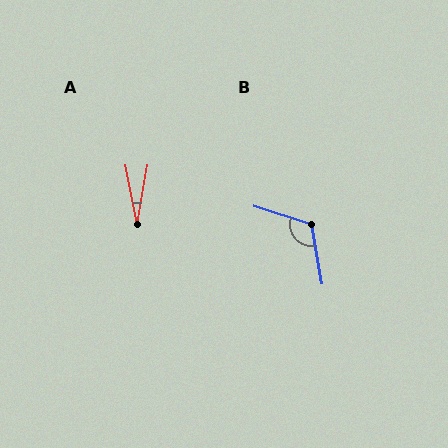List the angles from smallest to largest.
A (21°), B (117°).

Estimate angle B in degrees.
Approximately 117 degrees.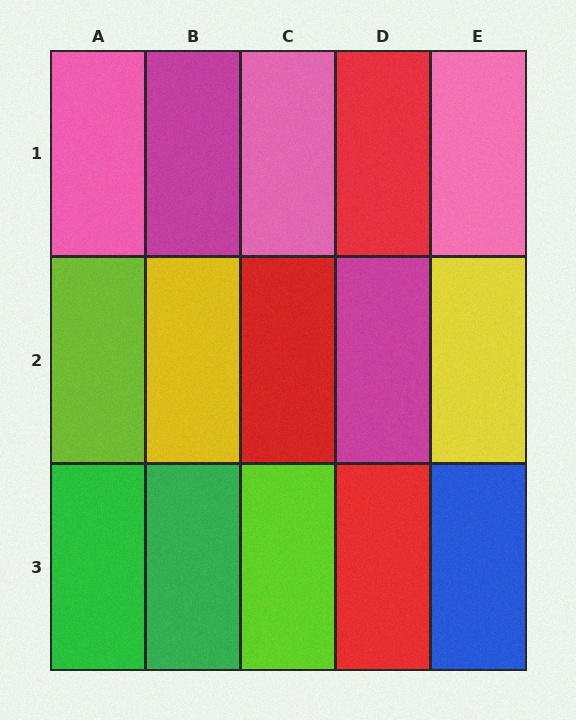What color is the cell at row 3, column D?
Red.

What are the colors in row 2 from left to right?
Lime, yellow, red, magenta, yellow.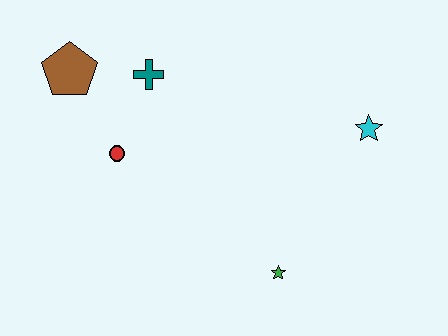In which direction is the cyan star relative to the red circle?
The cyan star is to the right of the red circle.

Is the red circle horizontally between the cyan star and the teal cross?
No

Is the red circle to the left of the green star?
Yes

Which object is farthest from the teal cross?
The green star is farthest from the teal cross.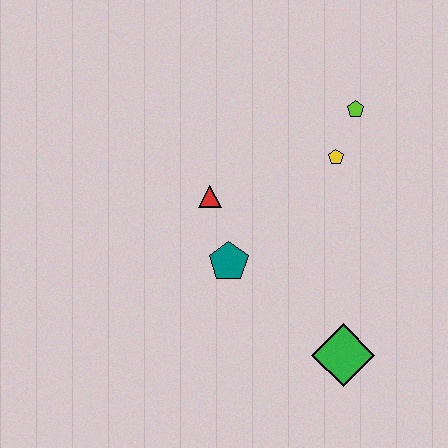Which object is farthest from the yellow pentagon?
The green diamond is farthest from the yellow pentagon.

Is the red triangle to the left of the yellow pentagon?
Yes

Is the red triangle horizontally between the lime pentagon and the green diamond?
No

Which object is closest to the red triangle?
The teal pentagon is closest to the red triangle.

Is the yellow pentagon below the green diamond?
No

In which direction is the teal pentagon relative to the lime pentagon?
The teal pentagon is below the lime pentagon.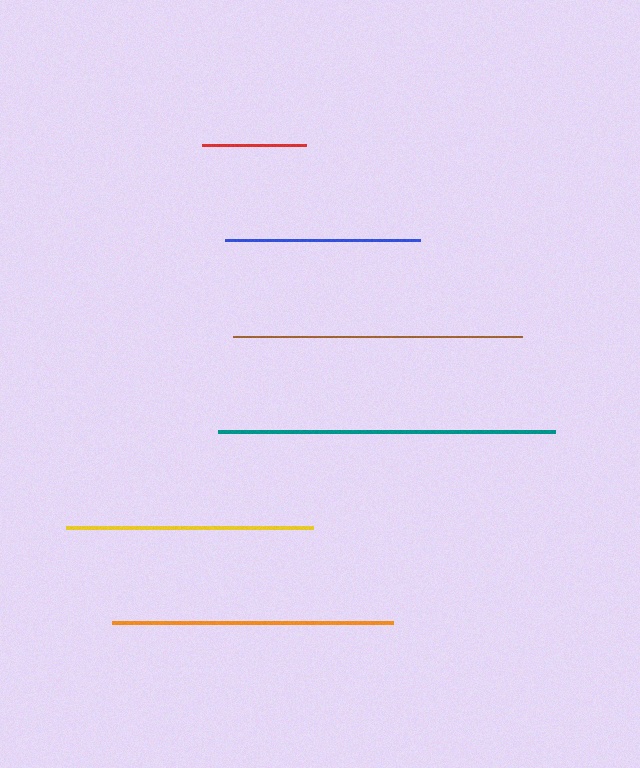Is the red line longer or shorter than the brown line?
The brown line is longer than the red line.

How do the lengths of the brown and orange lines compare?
The brown and orange lines are approximately the same length.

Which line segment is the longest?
The teal line is the longest at approximately 337 pixels.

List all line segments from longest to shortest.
From longest to shortest: teal, brown, orange, yellow, blue, red.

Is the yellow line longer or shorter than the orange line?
The orange line is longer than the yellow line.